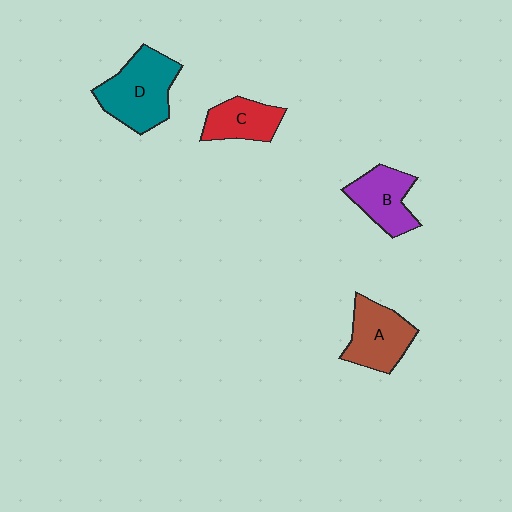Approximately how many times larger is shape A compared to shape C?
Approximately 1.3 times.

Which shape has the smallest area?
Shape C (red).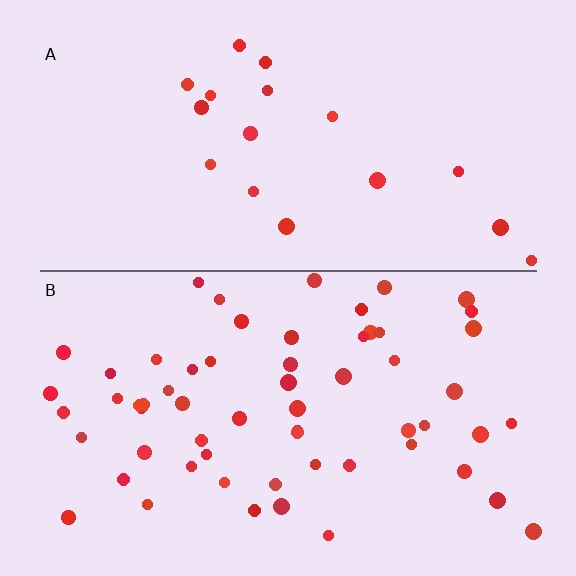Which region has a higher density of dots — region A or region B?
B (the bottom).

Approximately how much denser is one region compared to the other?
Approximately 3.4× — region B over region A.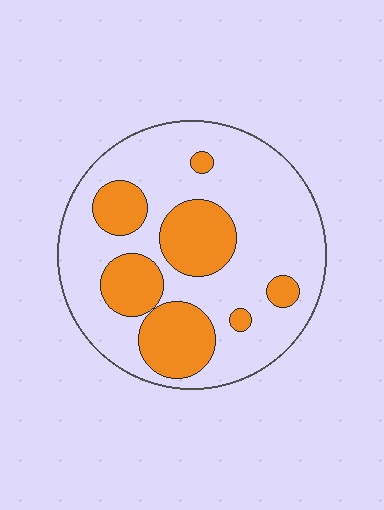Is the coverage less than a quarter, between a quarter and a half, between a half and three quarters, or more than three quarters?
Between a quarter and a half.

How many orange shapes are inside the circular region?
7.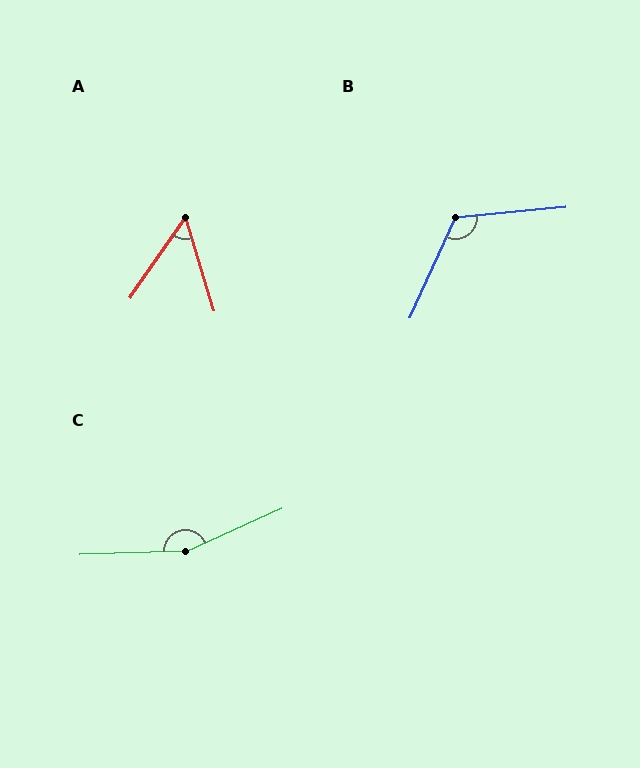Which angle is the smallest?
A, at approximately 51 degrees.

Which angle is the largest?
C, at approximately 157 degrees.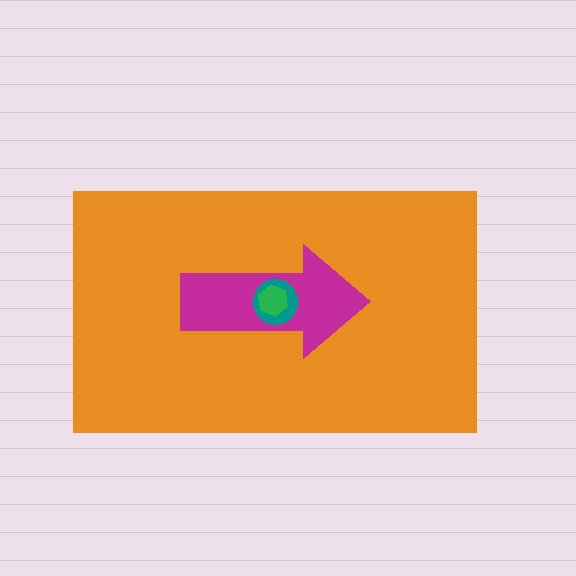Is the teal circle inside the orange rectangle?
Yes.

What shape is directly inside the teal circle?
The green hexagon.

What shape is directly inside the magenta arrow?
The teal circle.